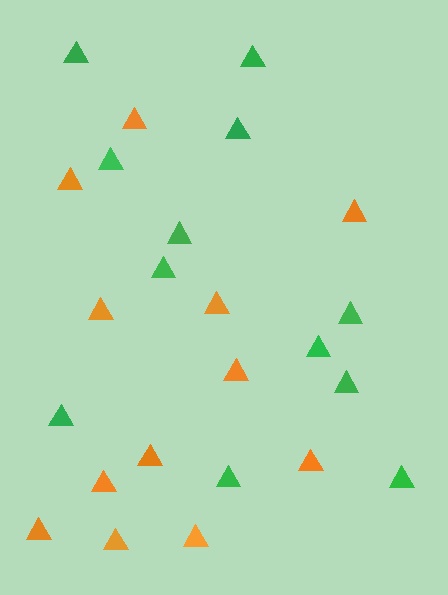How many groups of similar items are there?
There are 2 groups: one group of orange triangles (12) and one group of green triangles (12).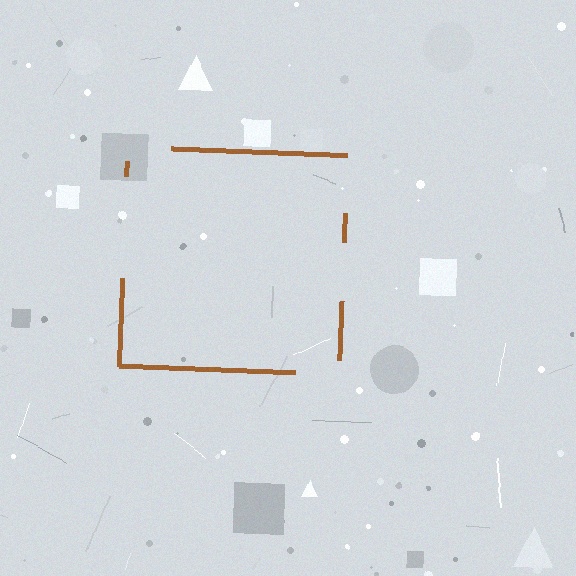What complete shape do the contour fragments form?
The contour fragments form a square.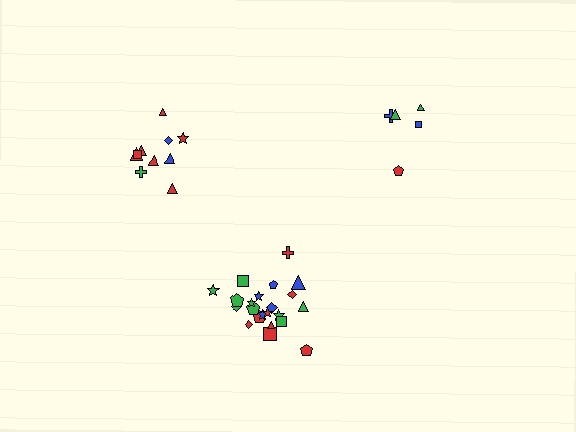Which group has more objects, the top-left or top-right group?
The top-left group.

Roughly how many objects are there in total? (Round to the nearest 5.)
Roughly 35 objects in total.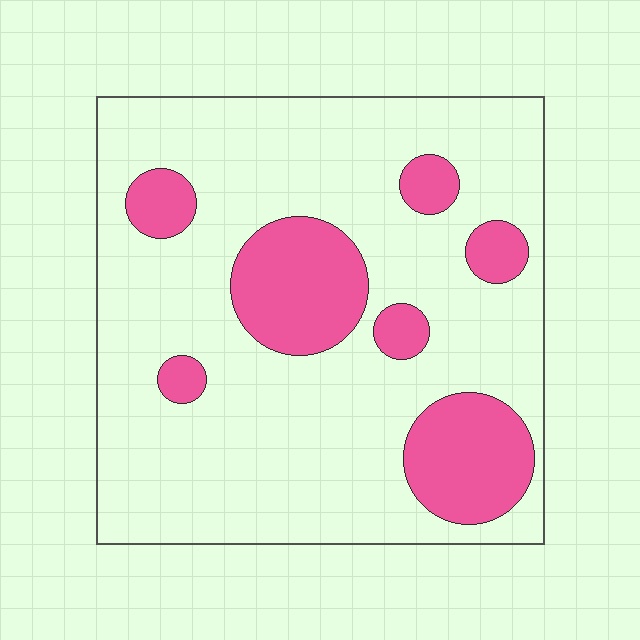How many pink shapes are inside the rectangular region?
7.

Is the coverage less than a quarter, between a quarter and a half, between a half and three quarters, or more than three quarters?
Less than a quarter.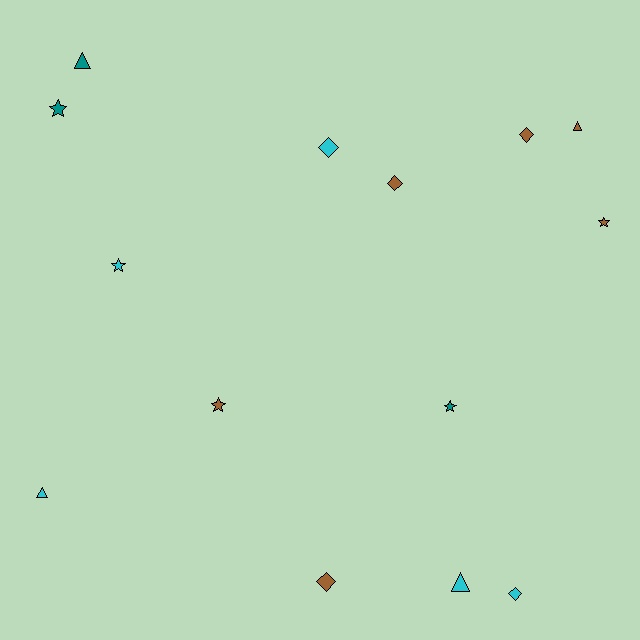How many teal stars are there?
There are 2 teal stars.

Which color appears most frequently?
Brown, with 6 objects.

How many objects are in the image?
There are 14 objects.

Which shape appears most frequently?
Diamond, with 5 objects.